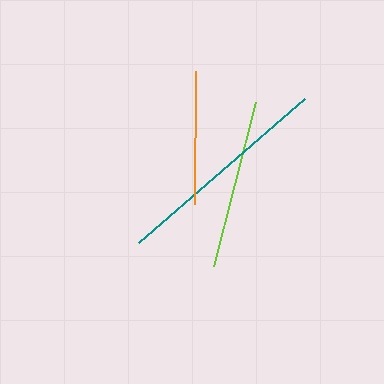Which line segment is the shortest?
The orange line is the shortest at approximately 134 pixels.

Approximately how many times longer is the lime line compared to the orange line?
The lime line is approximately 1.3 times the length of the orange line.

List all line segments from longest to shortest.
From longest to shortest: teal, lime, orange.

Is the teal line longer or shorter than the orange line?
The teal line is longer than the orange line.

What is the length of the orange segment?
The orange segment is approximately 134 pixels long.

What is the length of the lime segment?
The lime segment is approximately 169 pixels long.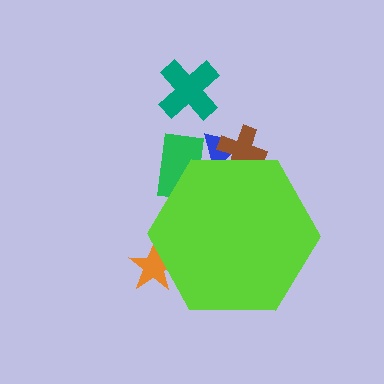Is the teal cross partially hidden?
No, the teal cross is fully visible.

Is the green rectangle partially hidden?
Yes, the green rectangle is partially hidden behind the lime hexagon.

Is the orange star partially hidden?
Yes, the orange star is partially hidden behind the lime hexagon.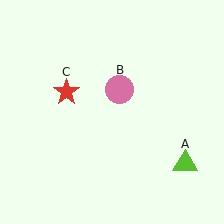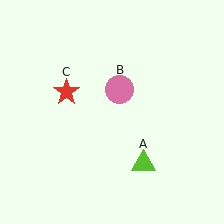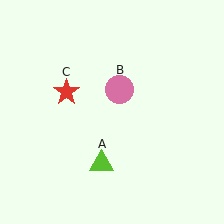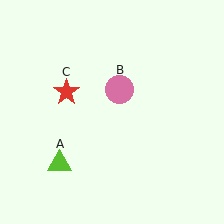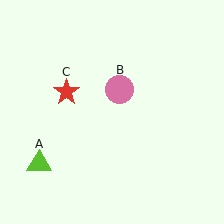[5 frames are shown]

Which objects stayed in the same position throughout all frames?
Pink circle (object B) and red star (object C) remained stationary.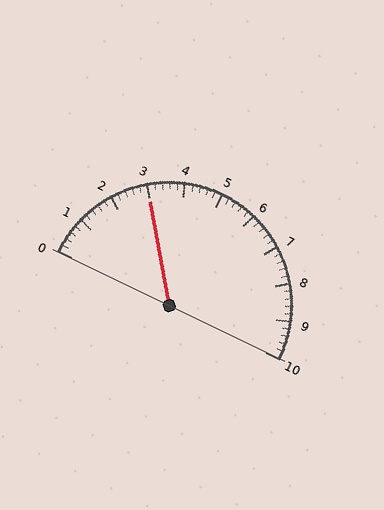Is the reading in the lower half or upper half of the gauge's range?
The reading is in the lower half of the range (0 to 10).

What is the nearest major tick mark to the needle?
The nearest major tick mark is 3.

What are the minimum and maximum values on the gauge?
The gauge ranges from 0 to 10.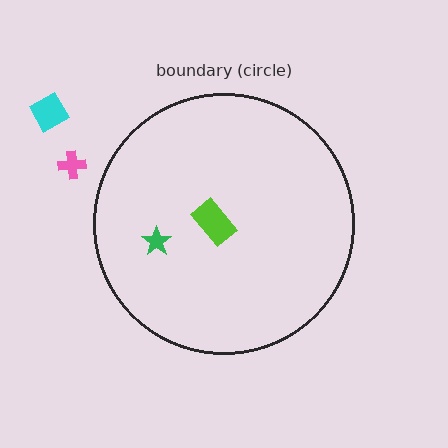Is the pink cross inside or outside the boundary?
Outside.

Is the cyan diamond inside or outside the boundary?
Outside.